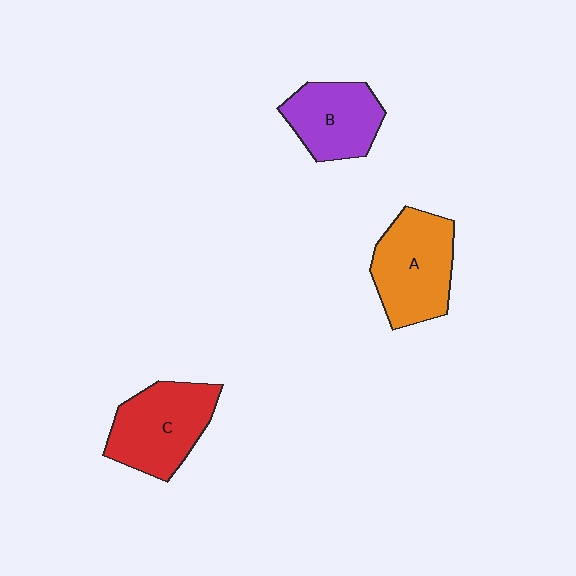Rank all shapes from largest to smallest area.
From largest to smallest: A (orange), C (red), B (purple).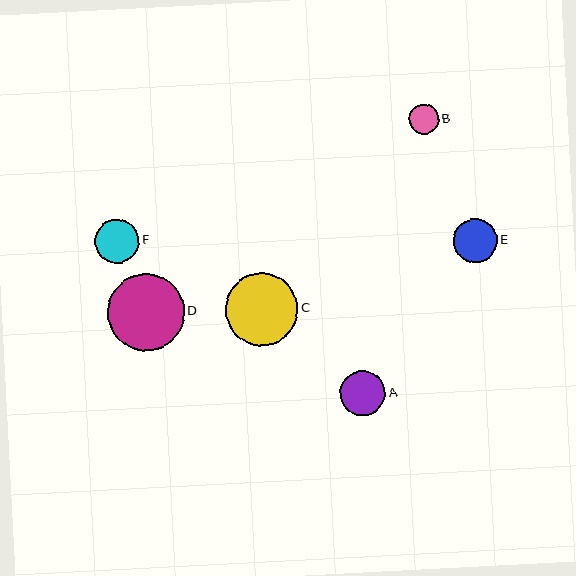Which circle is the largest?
Circle D is the largest with a size of approximately 77 pixels.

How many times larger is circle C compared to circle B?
Circle C is approximately 2.4 times the size of circle B.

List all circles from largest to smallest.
From largest to smallest: D, C, A, F, E, B.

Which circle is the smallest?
Circle B is the smallest with a size of approximately 30 pixels.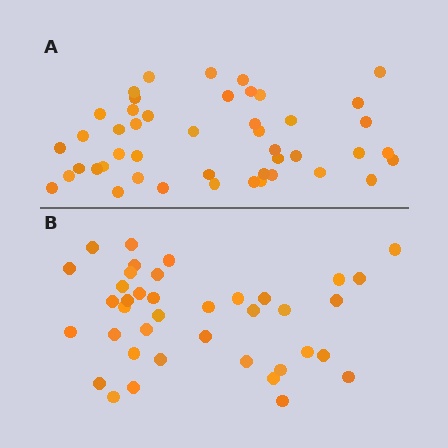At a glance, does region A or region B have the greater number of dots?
Region A (the top region) has more dots.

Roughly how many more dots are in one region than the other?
Region A has roughly 8 or so more dots than region B.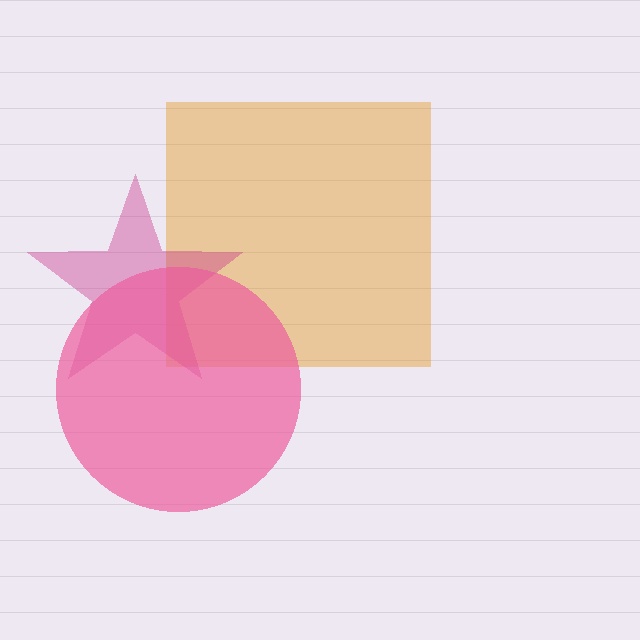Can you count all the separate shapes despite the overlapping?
Yes, there are 3 separate shapes.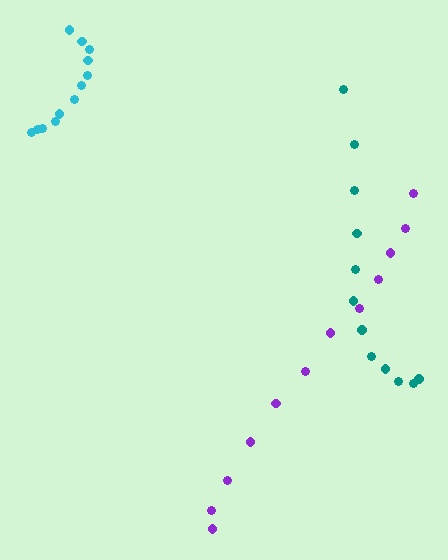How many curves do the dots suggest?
There are 3 distinct paths.